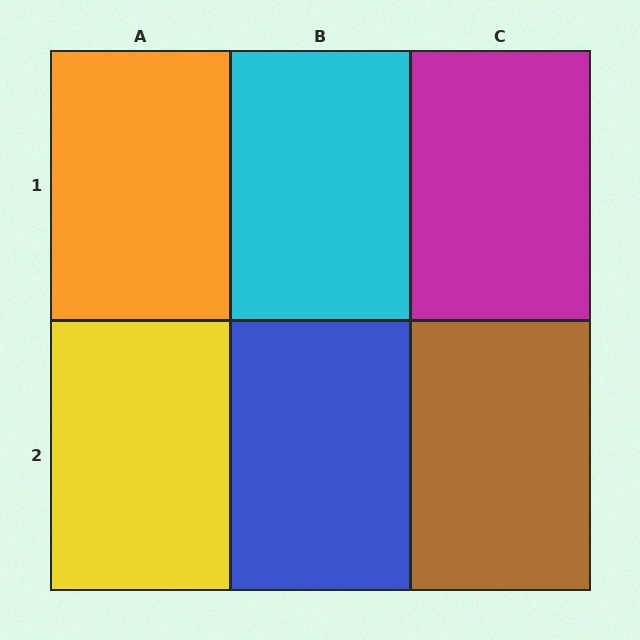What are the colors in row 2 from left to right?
Yellow, blue, brown.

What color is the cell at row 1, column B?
Cyan.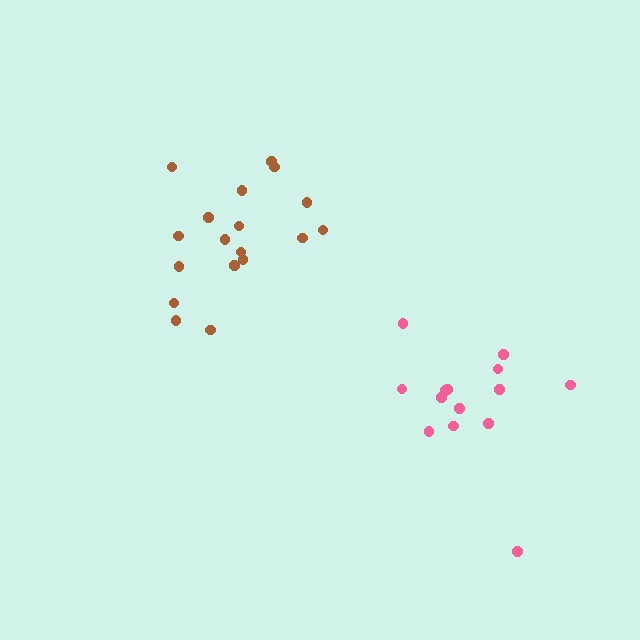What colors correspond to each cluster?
The clusters are colored: pink, brown.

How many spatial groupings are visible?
There are 2 spatial groupings.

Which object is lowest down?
The pink cluster is bottommost.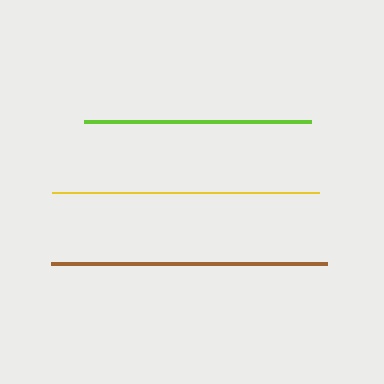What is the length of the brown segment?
The brown segment is approximately 276 pixels long.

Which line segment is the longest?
The brown line is the longest at approximately 276 pixels.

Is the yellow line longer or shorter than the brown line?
The brown line is longer than the yellow line.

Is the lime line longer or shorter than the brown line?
The brown line is longer than the lime line.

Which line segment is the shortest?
The lime line is the shortest at approximately 227 pixels.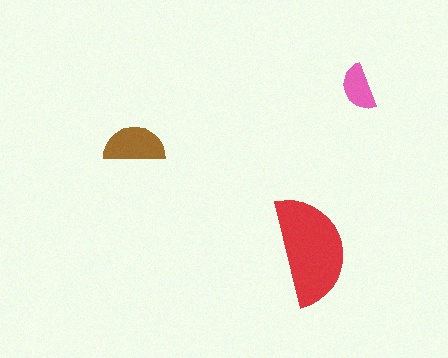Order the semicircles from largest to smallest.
the red one, the brown one, the pink one.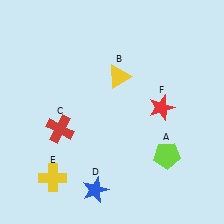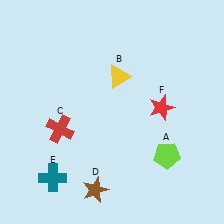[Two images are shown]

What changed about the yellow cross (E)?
In Image 1, E is yellow. In Image 2, it changed to teal.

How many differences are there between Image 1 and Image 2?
There are 2 differences between the two images.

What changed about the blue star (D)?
In Image 1, D is blue. In Image 2, it changed to brown.